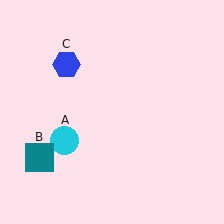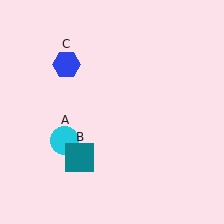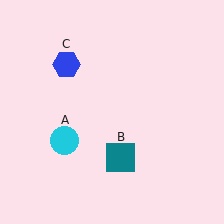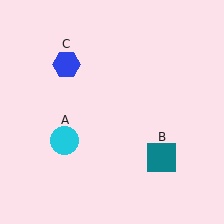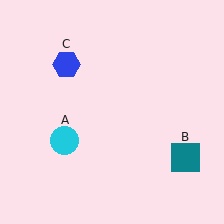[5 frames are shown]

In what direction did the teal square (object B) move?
The teal square (object B) moved right.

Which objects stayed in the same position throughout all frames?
Cyan circle (object A) and blue hexagon (object C) remained stationary.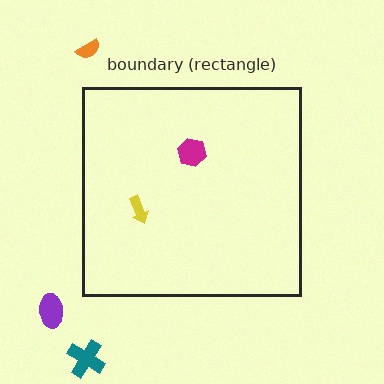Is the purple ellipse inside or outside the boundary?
Outside.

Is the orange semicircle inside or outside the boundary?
Outside.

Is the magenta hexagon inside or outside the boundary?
Inside.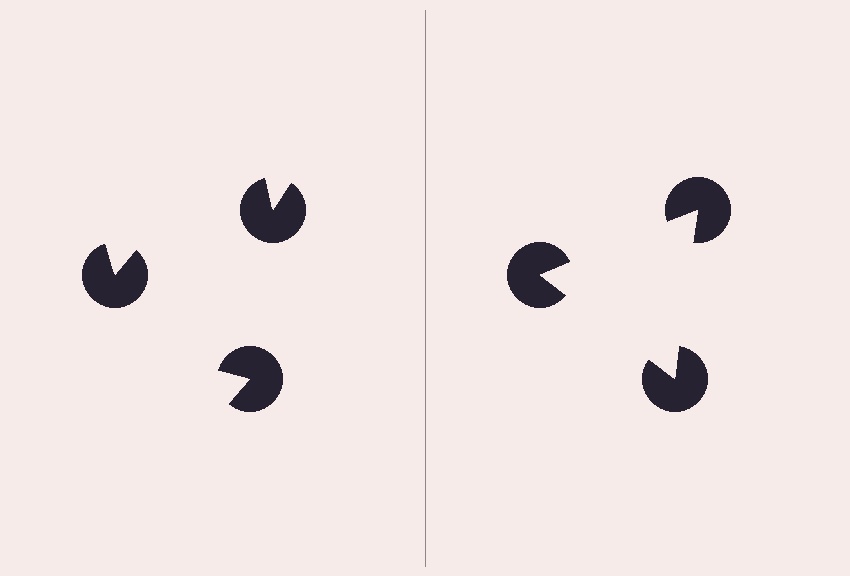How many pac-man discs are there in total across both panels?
6 — 3 on each side.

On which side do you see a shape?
An illusory triangle appears on the right side. On the left side the wedge cuts are rotated, so no coherent shape forms.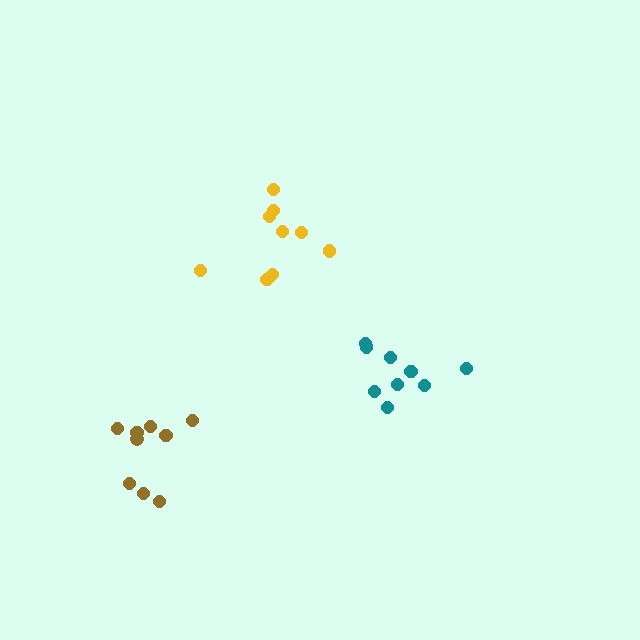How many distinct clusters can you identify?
There are 3 distinct clusters.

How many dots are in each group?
Group 1: 9 dots, Group 2: 9 dots, Group 3: 9 dots (27 total).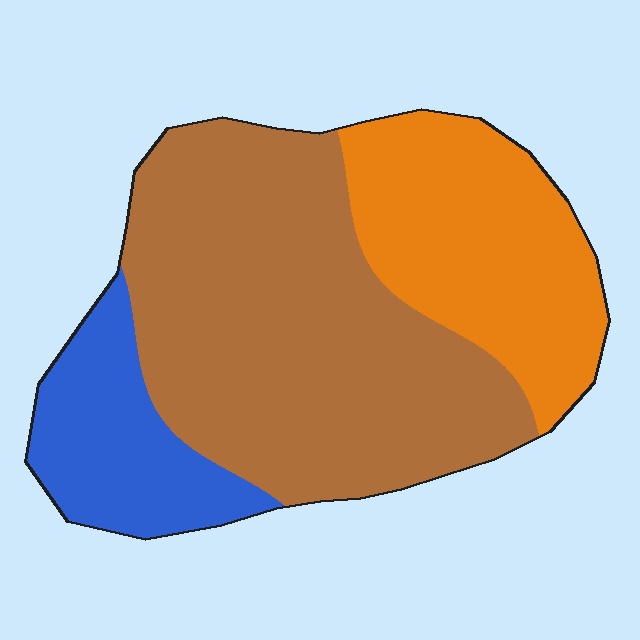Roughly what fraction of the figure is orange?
Orange covers around 30% of the figure.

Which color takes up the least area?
Blue, at roughly 15%.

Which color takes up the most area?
Brown, at roughly 55%.